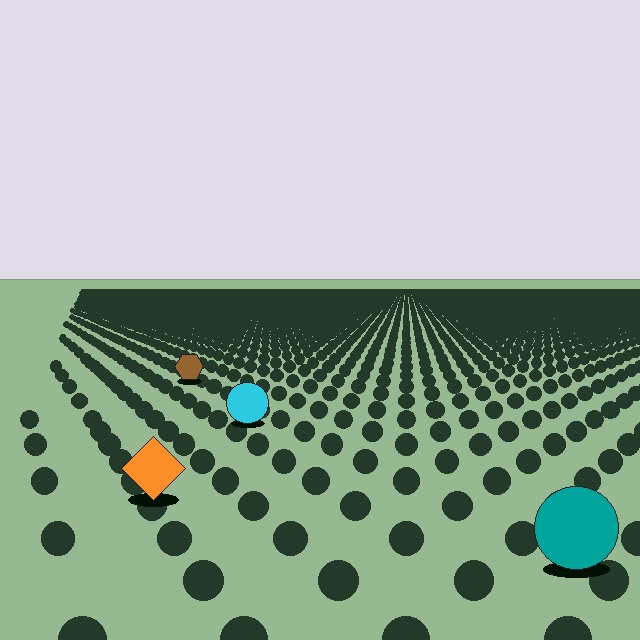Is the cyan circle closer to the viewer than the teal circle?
No. The teal circle is closer — you can tell from the texture gradient: the ground texture is coarser near it.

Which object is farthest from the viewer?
The brown hexagon is farthest from the viewer. It appears smaller and the ground texture around it is denser.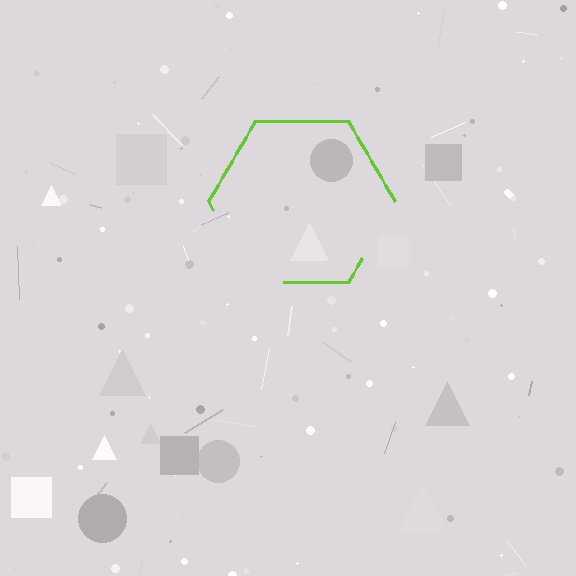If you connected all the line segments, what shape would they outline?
They would outline a hexagon.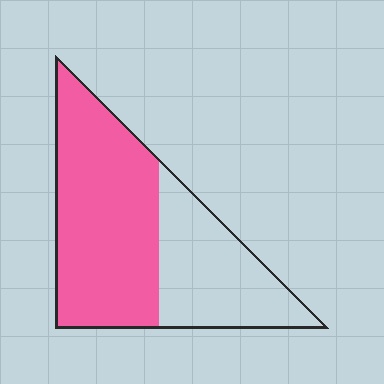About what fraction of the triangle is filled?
About five eighths (5/8).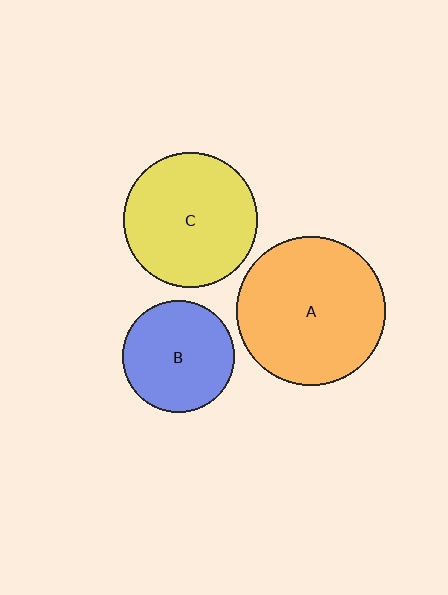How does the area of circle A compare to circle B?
Approximately 1.8 times.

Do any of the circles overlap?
No, none of the circles overlap.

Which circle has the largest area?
Circle A (orange).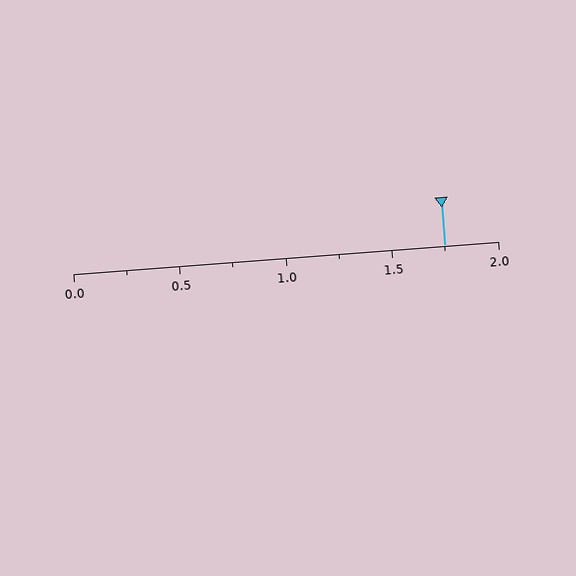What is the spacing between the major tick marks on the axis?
The major ticks are spaced 0.5 apart.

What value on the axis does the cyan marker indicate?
The marker indicates approximately 1.75.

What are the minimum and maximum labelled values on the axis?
The axis runs from 0.0 to 2.0.